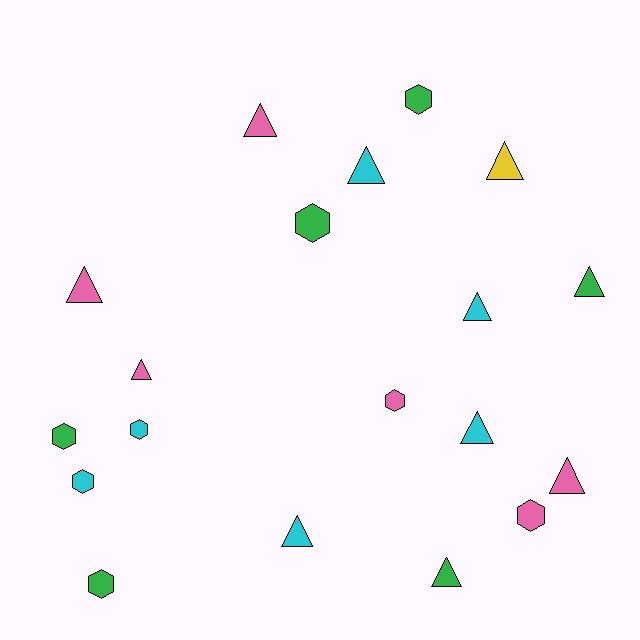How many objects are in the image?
There are 19 objects.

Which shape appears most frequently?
Triangle, with 11 objects.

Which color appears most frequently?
Green, with 6 objects.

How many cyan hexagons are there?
There are 2 cyan hexagons.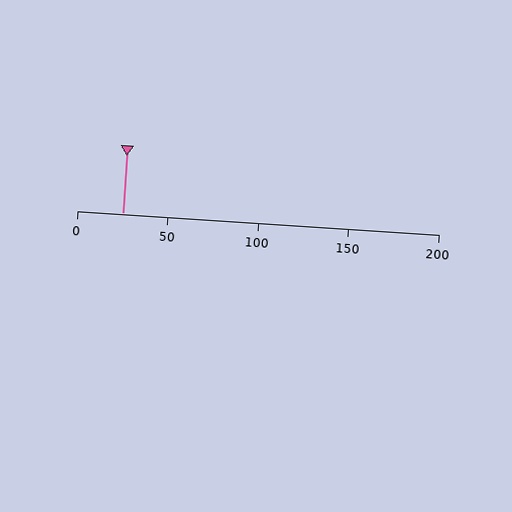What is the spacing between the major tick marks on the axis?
The major ticks are spaced 50 apart.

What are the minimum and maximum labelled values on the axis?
The axis runs from 0 to 200.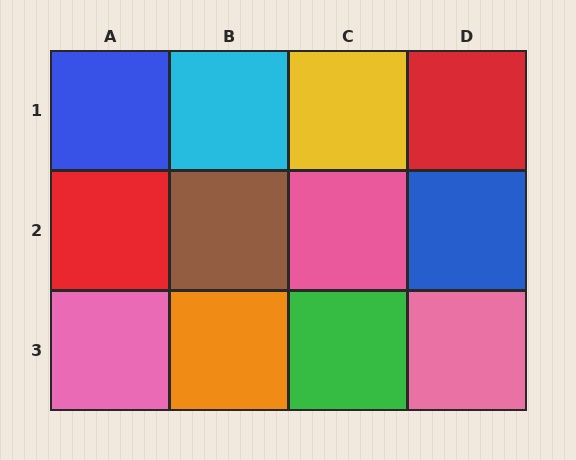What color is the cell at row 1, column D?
Red.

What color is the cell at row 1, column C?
Yellow.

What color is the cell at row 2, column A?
Red.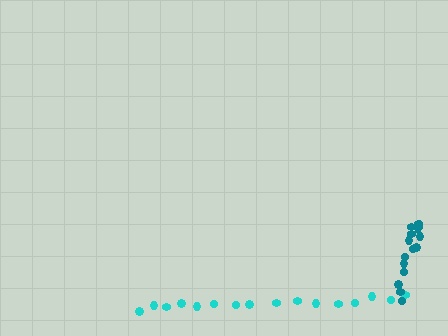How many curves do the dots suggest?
There are 2 distinct paths.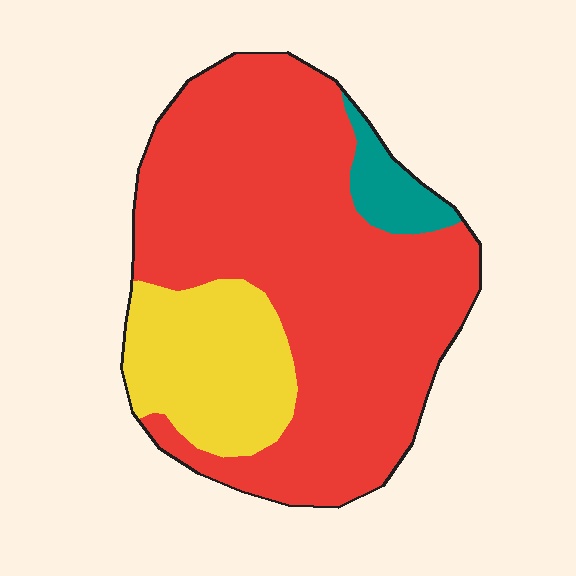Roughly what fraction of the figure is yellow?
Yellow covers roughly 20% of the figure.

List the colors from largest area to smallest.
From largest to smallest: red, yellow, teal.